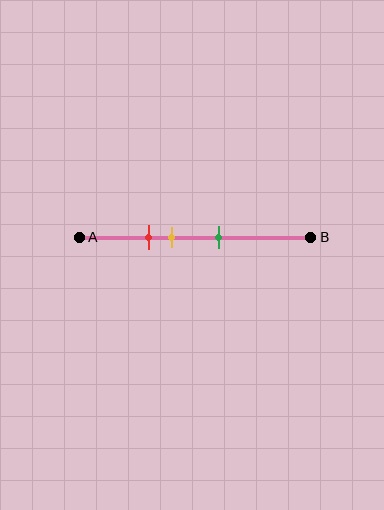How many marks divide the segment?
There are 3 marks dividing the segment.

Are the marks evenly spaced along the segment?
Yes, the marks are approximately evenly spaced.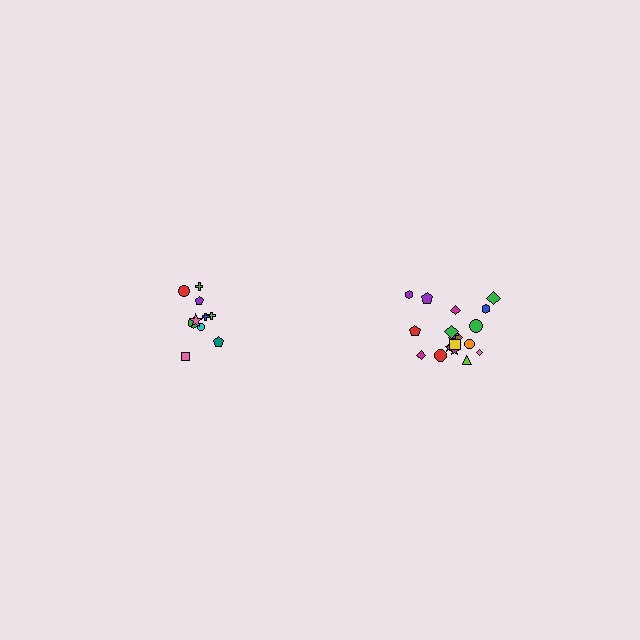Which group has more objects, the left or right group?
The right group.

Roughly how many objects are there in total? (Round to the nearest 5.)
Roughly 30 objects in total.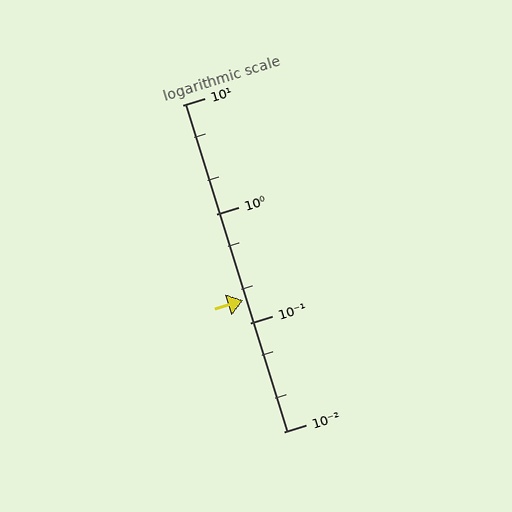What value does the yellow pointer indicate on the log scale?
The pointer indicates approximately 0.16.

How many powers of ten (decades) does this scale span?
The scale spans 3 decades, from 0.01 to 10.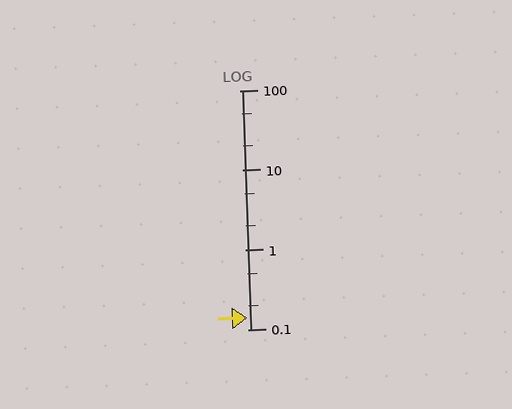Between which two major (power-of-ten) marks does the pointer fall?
The pointer is between 0.1 and 1.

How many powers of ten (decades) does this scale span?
The scale spans 3 decades, from 0.1 to 100.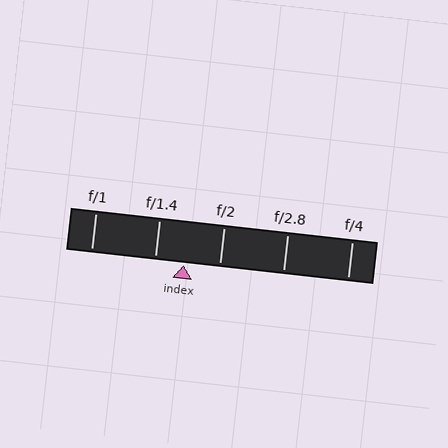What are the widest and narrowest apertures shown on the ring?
The widest aperture shown is f/1 and the narrowest is f/4.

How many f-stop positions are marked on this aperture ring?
There are 5 f-stop positions marked.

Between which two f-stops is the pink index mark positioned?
The index mark is between f/1.4 and f/2.